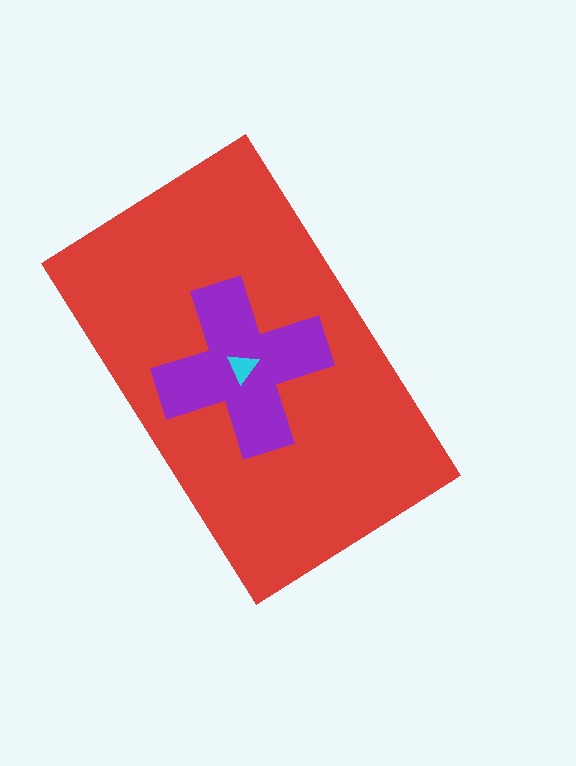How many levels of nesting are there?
3.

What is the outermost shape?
The red rectangle.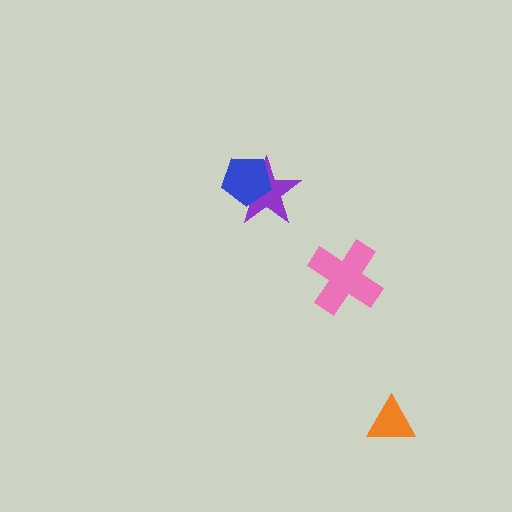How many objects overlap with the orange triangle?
0 objects overlap with the orange triangle.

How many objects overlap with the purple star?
1 object overlaps with the purple star.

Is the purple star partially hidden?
Yes, it is partially covered by another shape.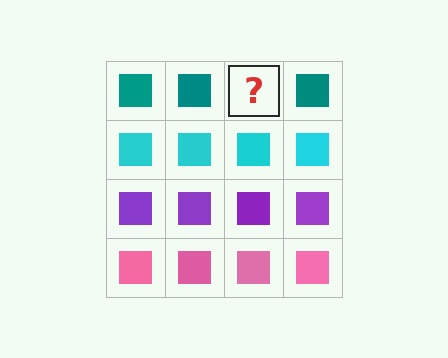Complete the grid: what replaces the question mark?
The question mark should be replaced with a teal square.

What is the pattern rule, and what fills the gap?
The rule is that each row has a consistent color. The gap should be filled with a teal square.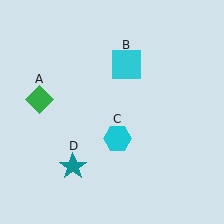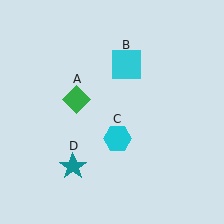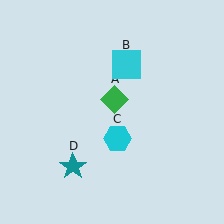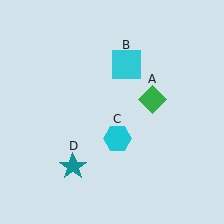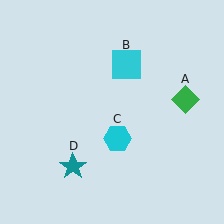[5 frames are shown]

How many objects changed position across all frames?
1 object changed position: green diamond (object A).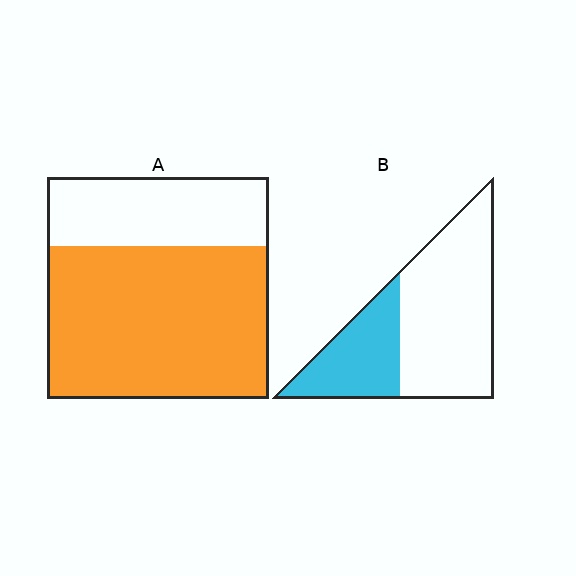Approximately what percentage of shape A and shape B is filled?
A is approximately 70% and B is approximately 35%.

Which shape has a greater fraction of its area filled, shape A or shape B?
Shape A.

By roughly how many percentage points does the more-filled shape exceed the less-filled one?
By roughly 35 percentage points (A over B).